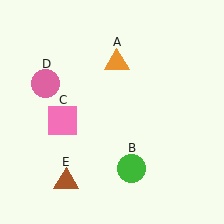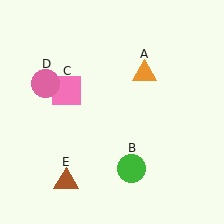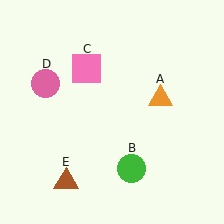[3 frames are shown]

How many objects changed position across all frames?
2 objects changed position: orange triangle (object A), pink square (object C).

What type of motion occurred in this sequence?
The orange triangle (object A), pink square (object C) rotated clockwise around the center of the scene.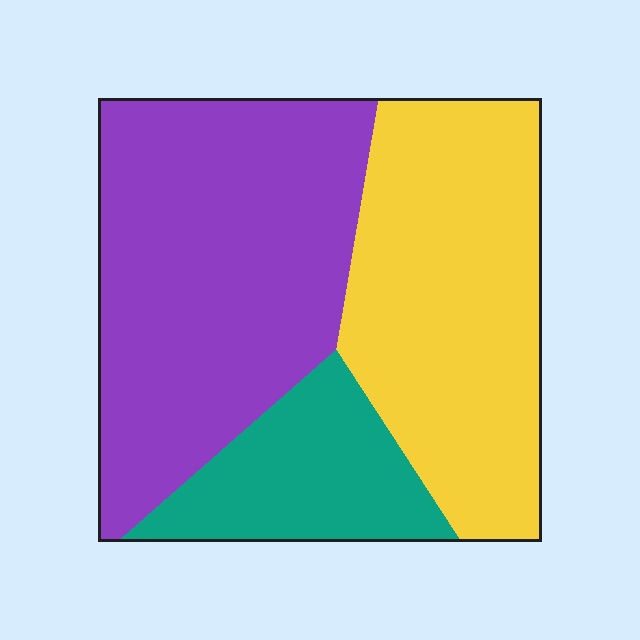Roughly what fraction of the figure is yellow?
Yellow takes up about three eighths (3/8) of the figure.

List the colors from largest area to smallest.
From largest to smallest: purple, yellow, teal.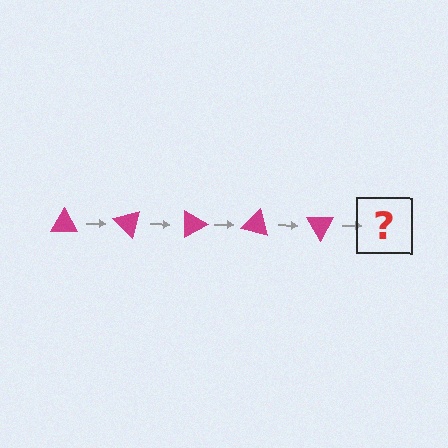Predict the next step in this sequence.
The next step is a magenta triangle rotated 225 degrees.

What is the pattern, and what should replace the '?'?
The pattern is that the triangle rotates 45 degrees each step. The '?' should be a magenta triangle rotated 225 degrees.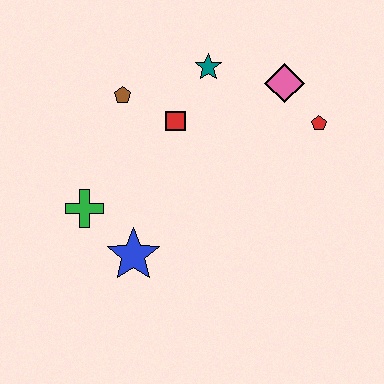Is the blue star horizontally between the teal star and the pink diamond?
No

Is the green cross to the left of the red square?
Yes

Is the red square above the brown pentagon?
No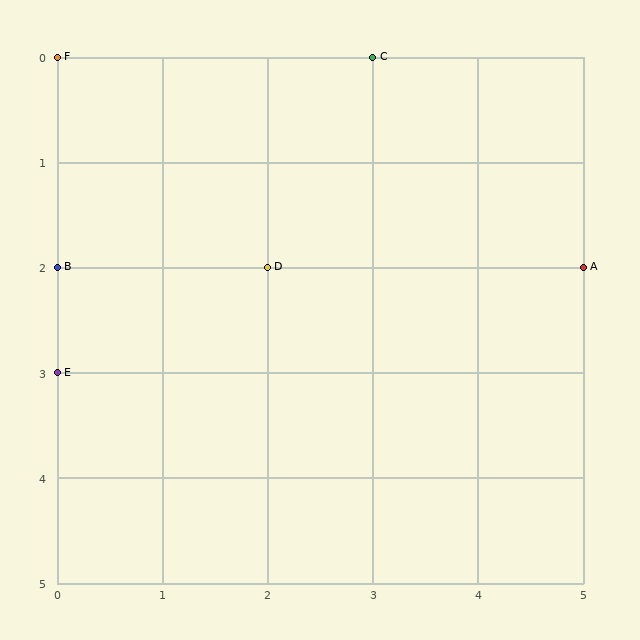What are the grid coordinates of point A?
Point A is at grid coordinates (5, 2).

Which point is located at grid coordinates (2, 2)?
Point D is at (2, 2).